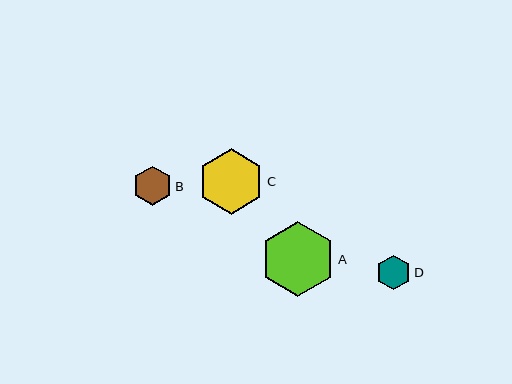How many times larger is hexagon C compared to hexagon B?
Hexagon C is approximately 1.7 times the size of hexagon B.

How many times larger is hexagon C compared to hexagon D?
Hexagon C is approximately 1.9 times the size of hexagon D.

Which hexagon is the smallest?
Hexagon D is the smallest with a size of approximately 34 pixels.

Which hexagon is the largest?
Hexagon A is the largest with a size of approximately 75 pixels.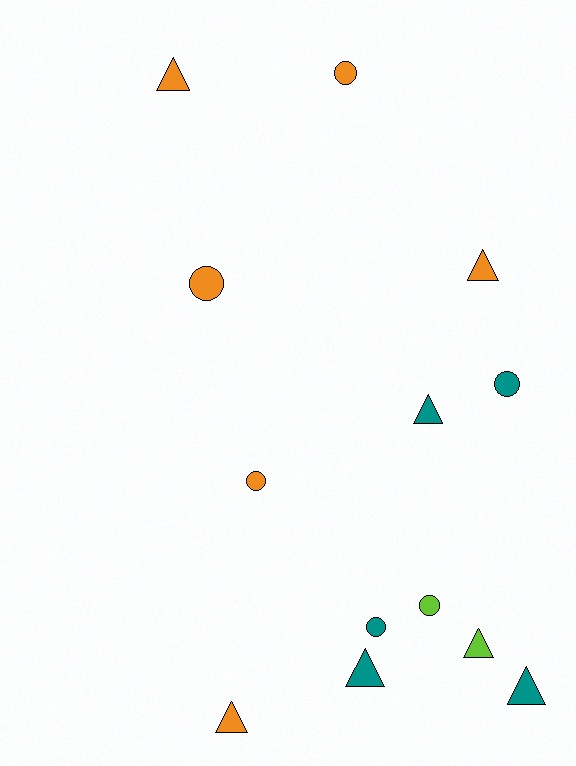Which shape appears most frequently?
Triangle, with 7 objects.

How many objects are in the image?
There are 13 objects.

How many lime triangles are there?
There is 1 lime triangle.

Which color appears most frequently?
Orange, with 6 objects.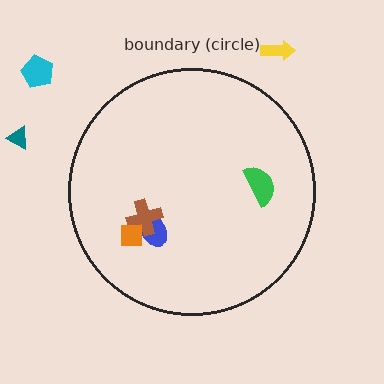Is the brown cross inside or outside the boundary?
Inside.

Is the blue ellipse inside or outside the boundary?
Inside.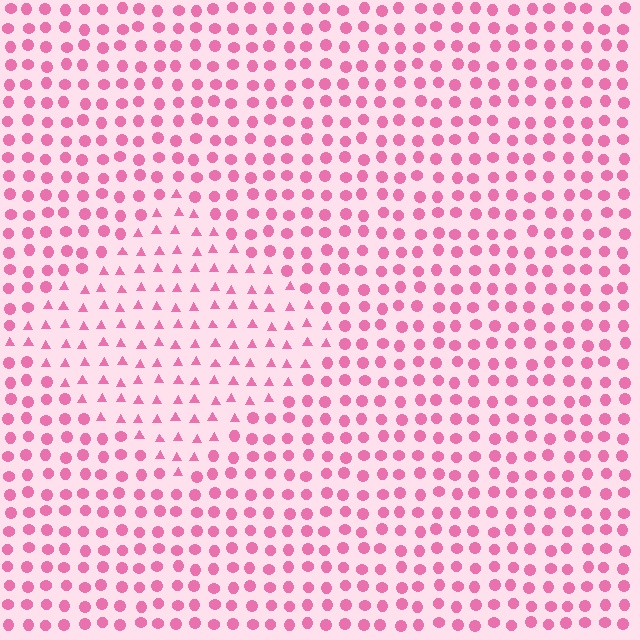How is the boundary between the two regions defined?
The boundary is defined by a change in element shape: triangles inside vs. circles outside. All elements share the same color and spacing.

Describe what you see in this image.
The image is filled with small pink elements arranged in a uniform grid. A diamond-shaped region contains triangles, while the surrounding area contains circles. The boundary is defined purely by the change in element shape.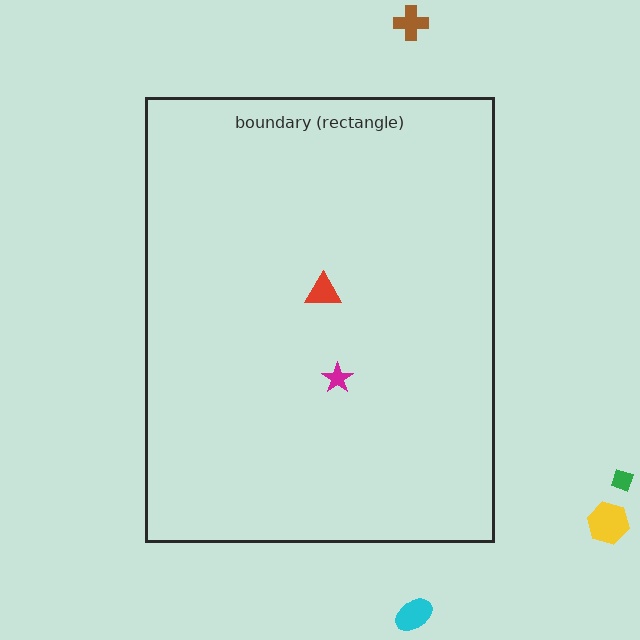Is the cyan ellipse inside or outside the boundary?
Outside.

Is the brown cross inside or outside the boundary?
Outside.